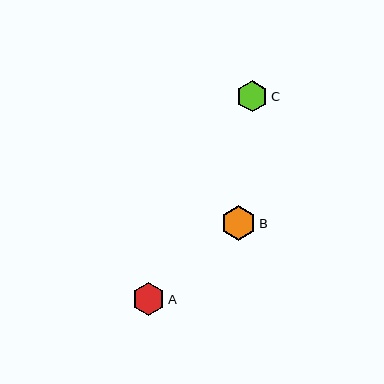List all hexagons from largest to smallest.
From largest to smallest: B, A, C.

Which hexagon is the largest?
Hexagon B is the largest with a size of approximately 35 pixels.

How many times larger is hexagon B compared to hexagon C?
Hexagon B is approximately 1.1 times the size of hexagon C.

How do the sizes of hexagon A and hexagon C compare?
Hexagon A and hexagon C are approximately the same size.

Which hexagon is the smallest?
Hexagon C is the smallest with a size of approximately 31 pixels.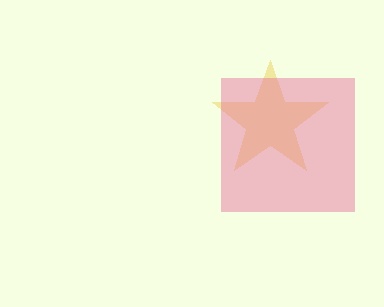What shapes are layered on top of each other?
The layered shapes are: a yellow star, a pink square.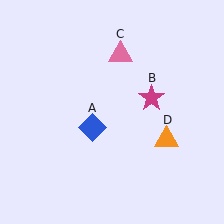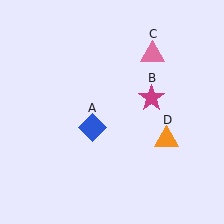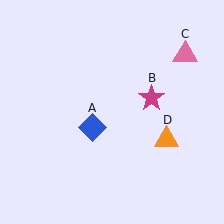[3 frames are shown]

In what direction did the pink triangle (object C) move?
The pink triangle (object C) moved right.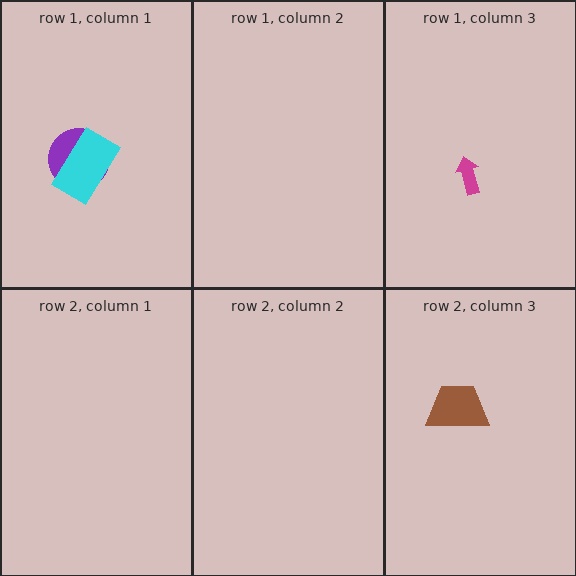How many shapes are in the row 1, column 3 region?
1.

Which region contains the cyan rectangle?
The row 1, column 1 region.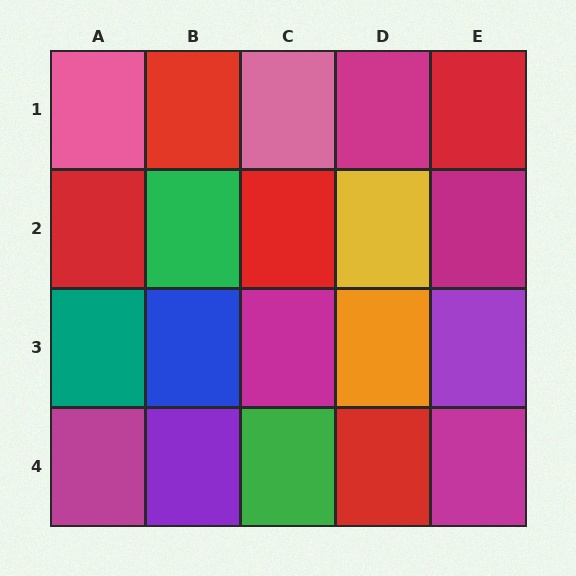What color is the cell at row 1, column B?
Red.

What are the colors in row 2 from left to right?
Red, green, red, yellow, magenta.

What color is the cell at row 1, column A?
Pink.